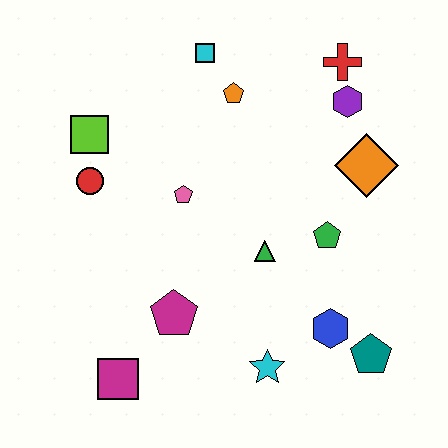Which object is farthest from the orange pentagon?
The magenta square is farthest from the orange pentagon.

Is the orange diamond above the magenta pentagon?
Yes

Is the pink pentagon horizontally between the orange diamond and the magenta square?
Yes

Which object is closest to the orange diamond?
The purple hexagon is closest to the orange diamond.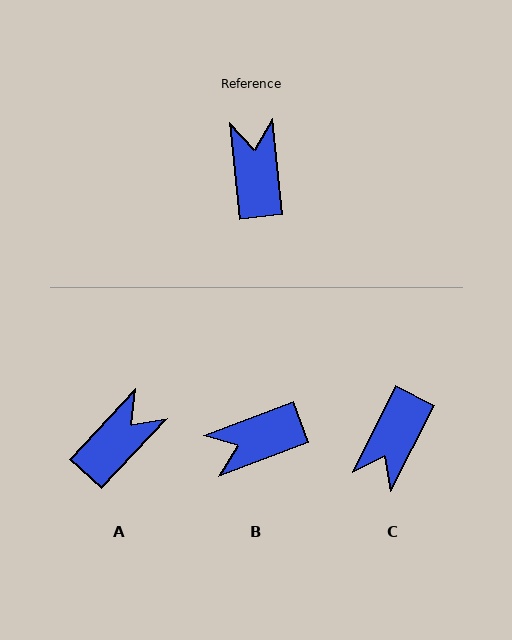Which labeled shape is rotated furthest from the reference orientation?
C, about 147 degrees away.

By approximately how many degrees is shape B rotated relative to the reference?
Approximately 105 degrees counter-clockwise.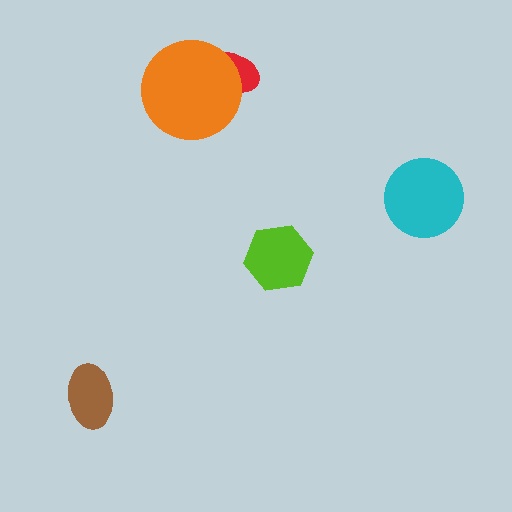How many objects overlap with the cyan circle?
0 objects overlap with the cyan circle.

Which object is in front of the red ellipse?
The orange circle is in front of the red ellipse.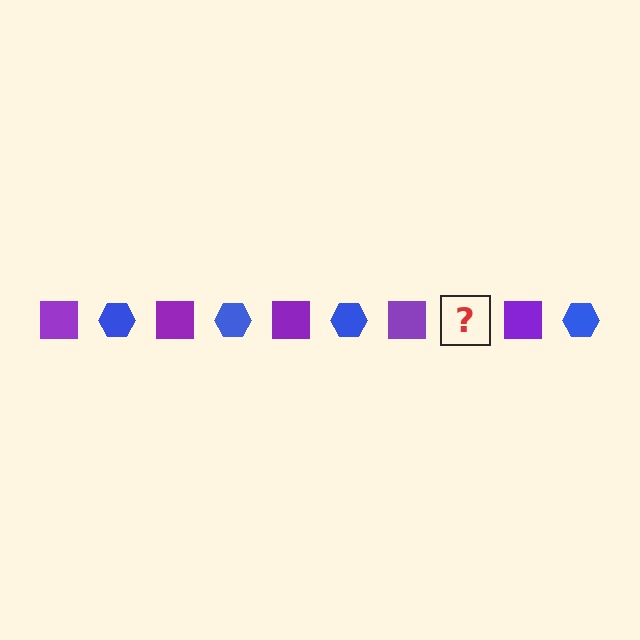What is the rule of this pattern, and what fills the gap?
The rule is that the pattern alternates between purple square and blue hexagon. The gap should be filled with a blue hexagon.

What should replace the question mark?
The question mark should be replaced with a blue hexagon.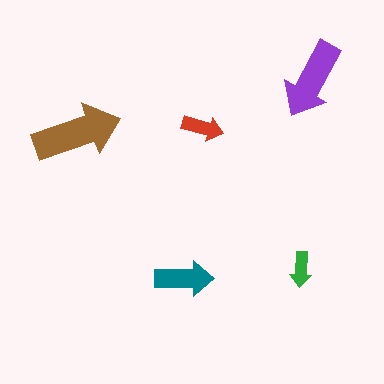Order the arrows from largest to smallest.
the brown one, the purple one, the teal one, the red one, the green one.